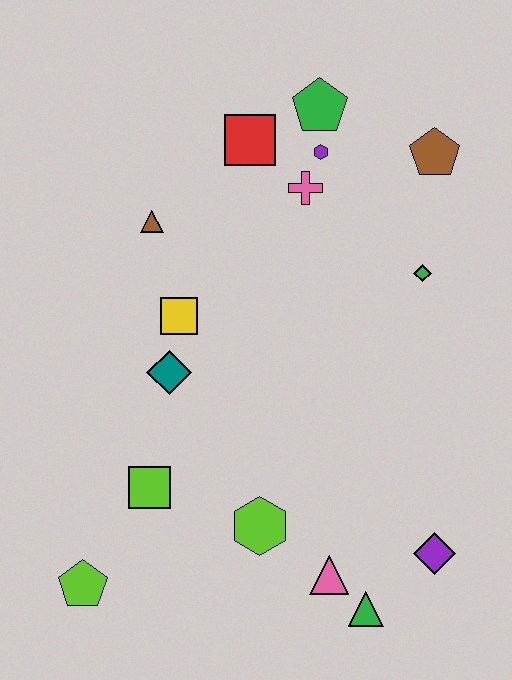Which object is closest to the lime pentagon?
The lime square is closest to the lime pentagon.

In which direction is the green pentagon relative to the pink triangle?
The green pentagon is above the pink triangle.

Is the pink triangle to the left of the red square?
No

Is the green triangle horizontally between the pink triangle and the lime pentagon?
No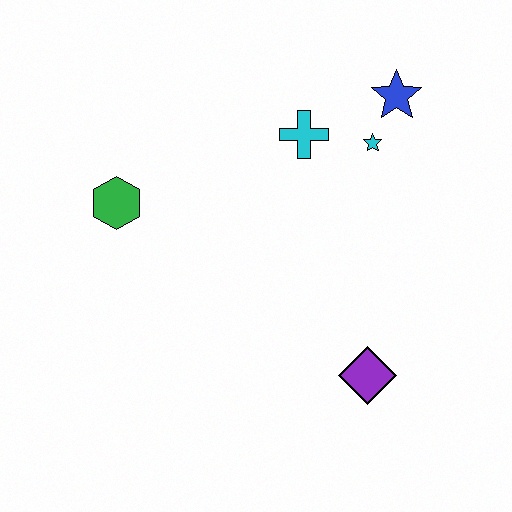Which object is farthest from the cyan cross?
The purple diamond is farthest from the cyan cross.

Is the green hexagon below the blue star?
Yes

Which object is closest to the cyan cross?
The cyan star is closest to the cyan cross.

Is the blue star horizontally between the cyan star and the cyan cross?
No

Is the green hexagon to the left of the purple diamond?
Yes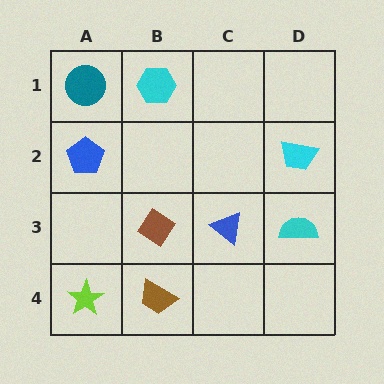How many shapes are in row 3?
3 shapes.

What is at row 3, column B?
A brown diamond.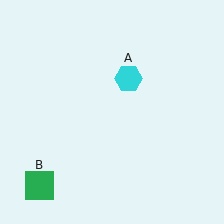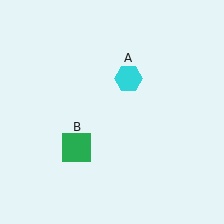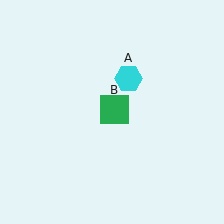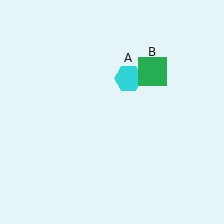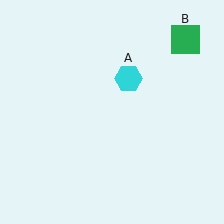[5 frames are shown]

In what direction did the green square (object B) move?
The green square (object B) moved up and to the right.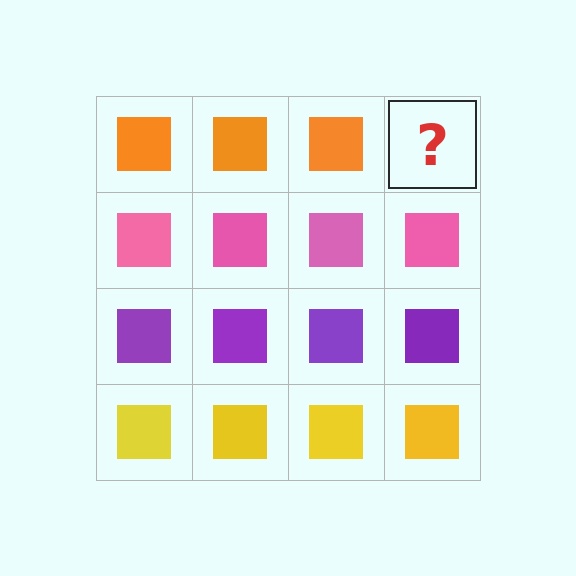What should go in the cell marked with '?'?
The missing cell should contain an orange square.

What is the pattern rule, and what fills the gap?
The rule is that each row has a consistent color. The gap should be filled with an orange square.